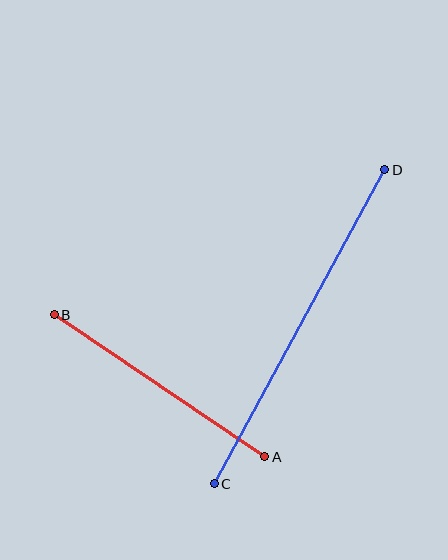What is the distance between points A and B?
The distance is approximately 254 pixels.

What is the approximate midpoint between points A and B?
The midpoint is at approximately (160, 386) pixels.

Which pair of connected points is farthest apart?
Points C and D are farthest apart.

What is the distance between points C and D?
The distance is approximately 357 pixels.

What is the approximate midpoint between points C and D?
The midpoint is at approximately (300, 327) pixels.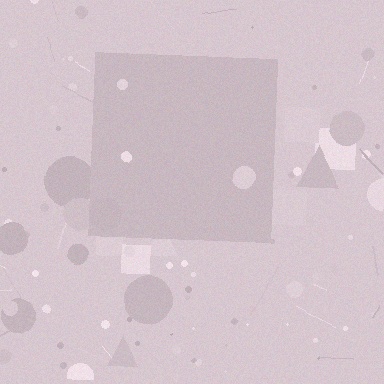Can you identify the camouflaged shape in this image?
The camouflaged shape is a square.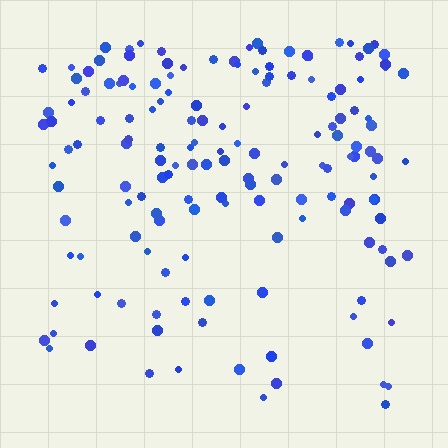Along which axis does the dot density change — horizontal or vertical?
Vertical.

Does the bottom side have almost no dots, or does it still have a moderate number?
Still a moderate number, just noticeably fewer than the top.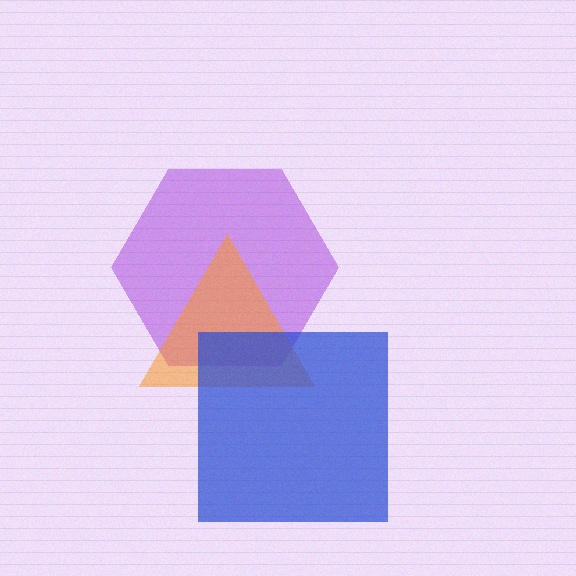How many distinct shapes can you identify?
There are 3 distinct shapes: a purple hexagon, an orange triangle, a blue square.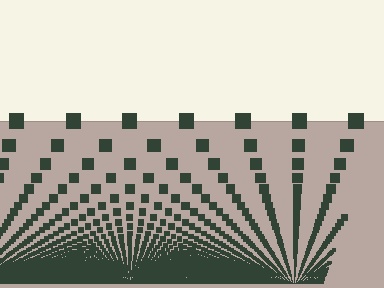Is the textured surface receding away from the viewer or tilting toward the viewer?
The surface appears to tilt toward the viewer. Texture elements get larger and sparser toward the top.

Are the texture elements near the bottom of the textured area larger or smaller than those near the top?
Smaller. The gradient is inverted — elements near the bottom are smaller and denser.